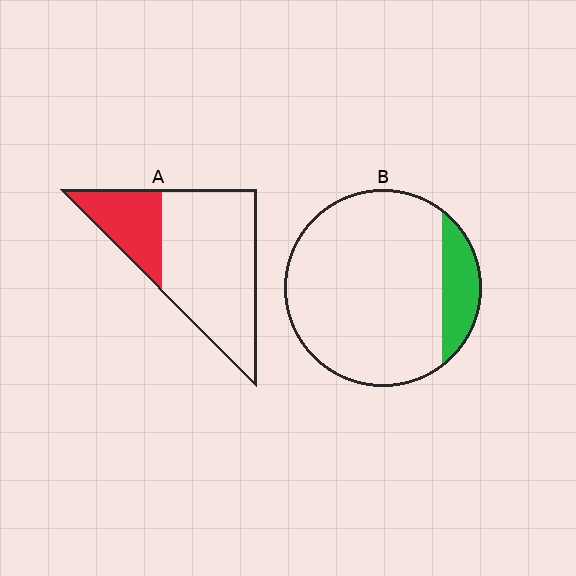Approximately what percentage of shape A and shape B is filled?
A is approximately 25% and B is approximately 15%.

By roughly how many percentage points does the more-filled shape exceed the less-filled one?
By roughly 10 percentage points (A over B).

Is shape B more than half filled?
No.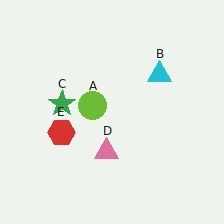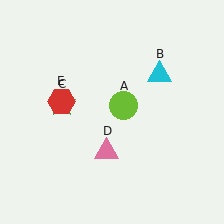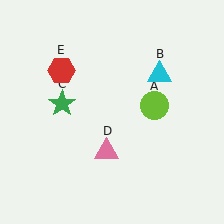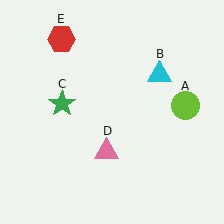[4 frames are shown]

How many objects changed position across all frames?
2 objects changed position: lime circle (object A), red hexagon (object E).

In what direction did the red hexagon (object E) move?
The red hexagon (object E) moved up.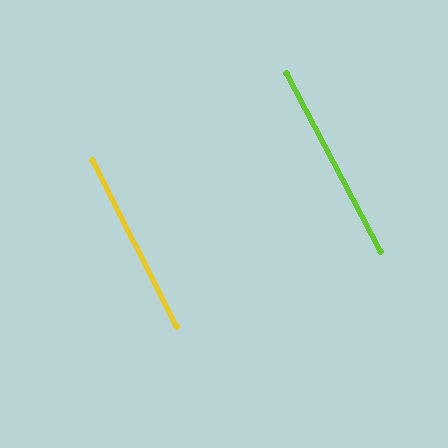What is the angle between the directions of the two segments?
Approximately 1 degree.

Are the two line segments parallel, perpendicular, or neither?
Parallel — their directions differ by only 0.9°.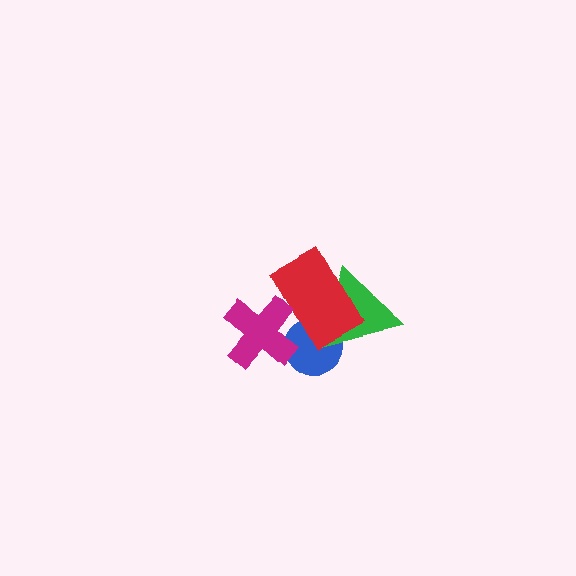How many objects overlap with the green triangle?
2 objects overlap with the green triangle.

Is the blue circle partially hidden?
Yes, it is partially covered by another shape.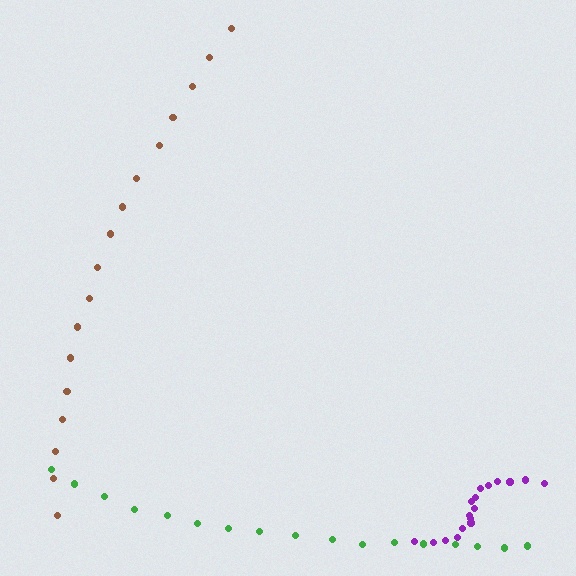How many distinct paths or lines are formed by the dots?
There are 3 distinct paths.